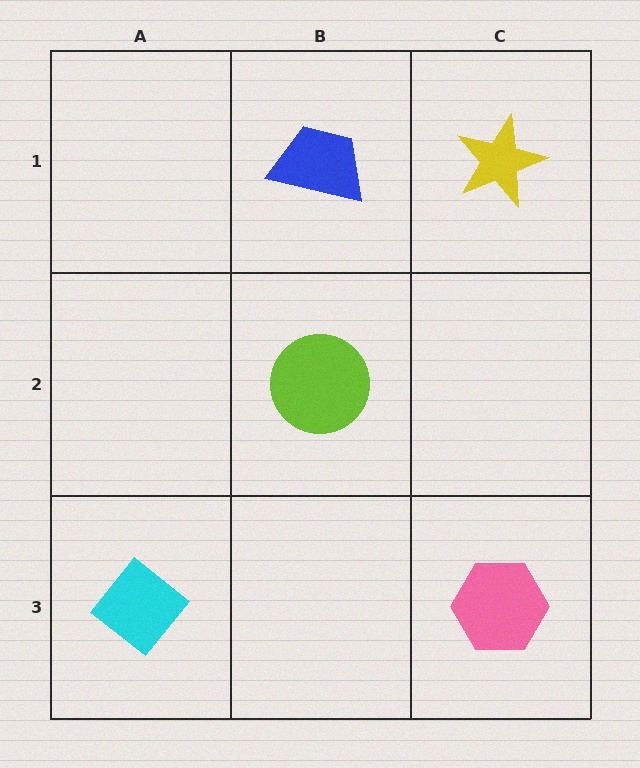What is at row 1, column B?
A blue trapezoid.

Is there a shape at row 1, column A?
No, that cell is empty.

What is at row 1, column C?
A yellow star.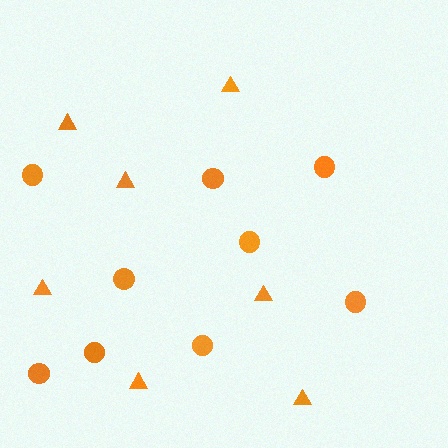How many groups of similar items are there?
There are 2 groups: one group of circles (9) and one group of triangles (7).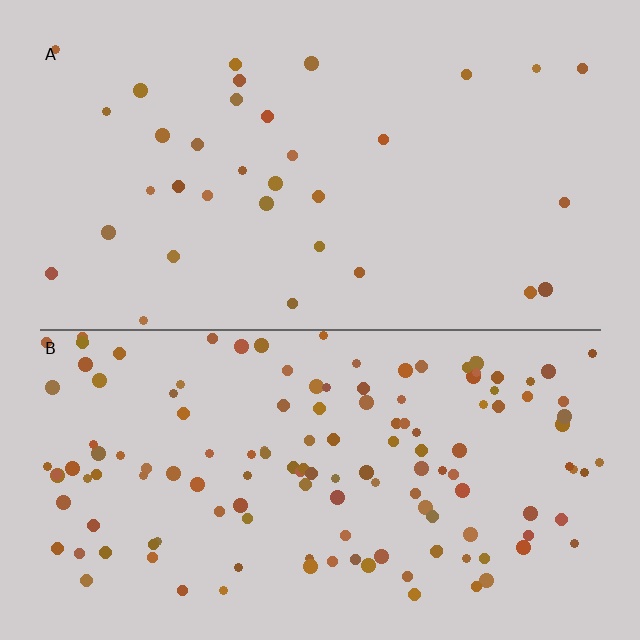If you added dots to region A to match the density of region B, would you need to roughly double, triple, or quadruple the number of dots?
Approximately quadruple.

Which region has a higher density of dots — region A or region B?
B (the bottom).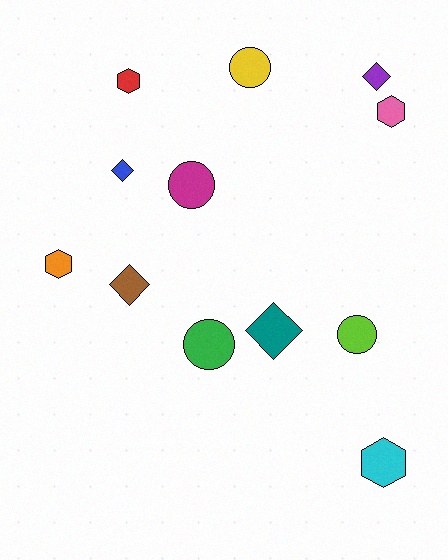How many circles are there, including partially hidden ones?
There are 4 circles.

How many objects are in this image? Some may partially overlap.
There are 12 objects.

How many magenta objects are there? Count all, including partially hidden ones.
There is 1 magenta object.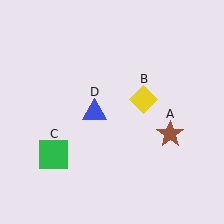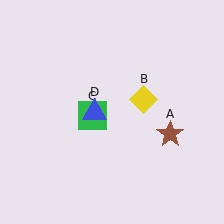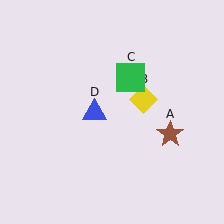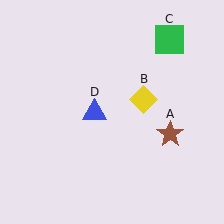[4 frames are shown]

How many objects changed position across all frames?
1 object changed position: green square (object C).